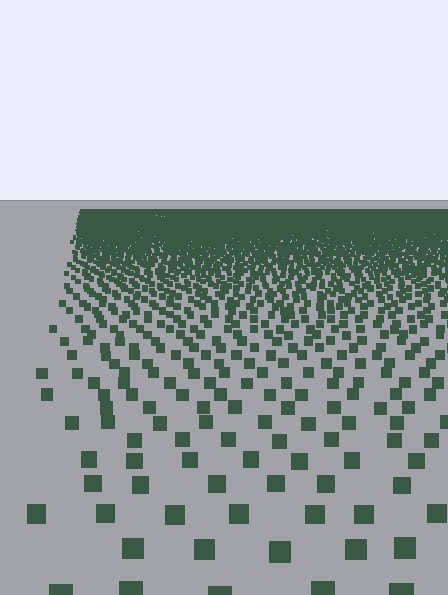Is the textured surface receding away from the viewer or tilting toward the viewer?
The surface is receding away from the viewer. Texture elements get smaller and denser toward the top.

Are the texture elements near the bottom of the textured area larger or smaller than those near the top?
Larger. Near the bottom, elements are closer to the viewer and appear at a bigger on-screen size.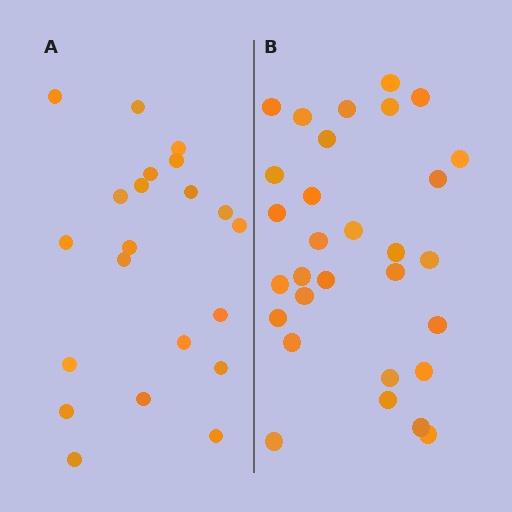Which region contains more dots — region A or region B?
Region B (the right region) has more dots.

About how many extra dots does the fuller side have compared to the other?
Region B has roughly 8 or so more dots than region A.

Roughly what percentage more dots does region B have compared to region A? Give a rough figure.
About 45% more.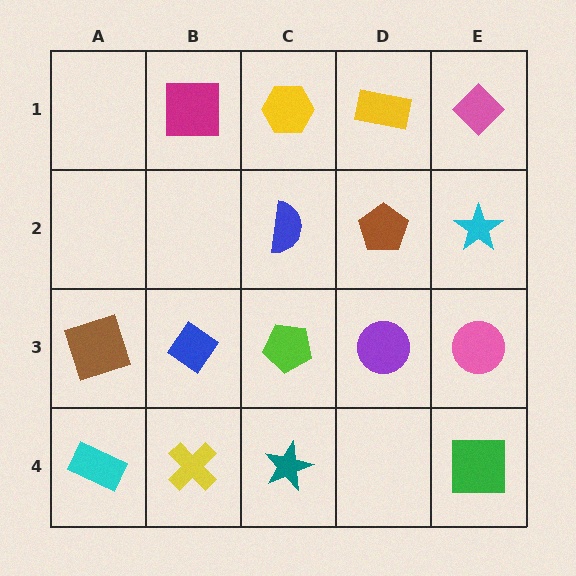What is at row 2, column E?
A cyan star.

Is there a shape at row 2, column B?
No, that cell is empty.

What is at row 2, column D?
A brown pentagon.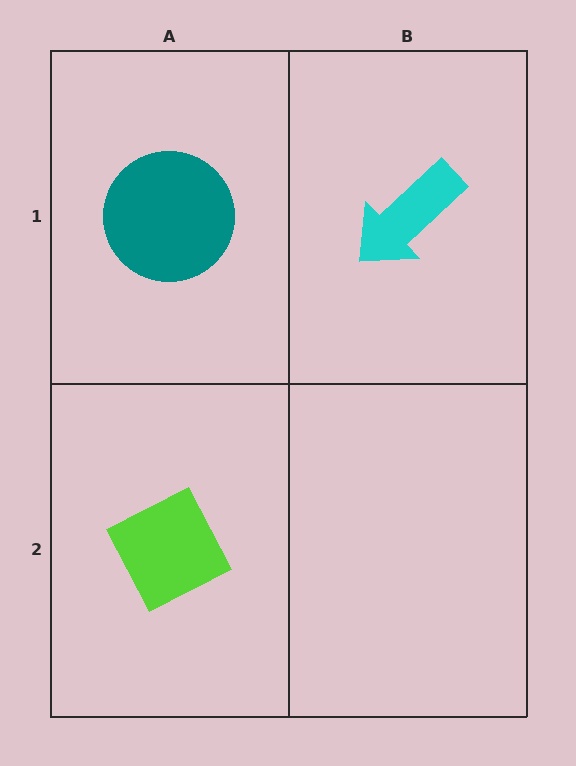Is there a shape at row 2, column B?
No, that cell is empty.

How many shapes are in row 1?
2 shapes.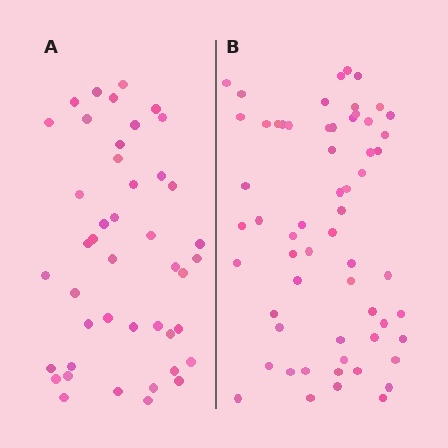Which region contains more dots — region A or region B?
Region B (the right region) has more dots.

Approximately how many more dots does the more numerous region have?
Region B has approximately 15 more dots than region A.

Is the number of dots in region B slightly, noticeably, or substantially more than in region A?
Region B has noticeably more, but not dramatically so. The ratio is roughly 1.4 to 1.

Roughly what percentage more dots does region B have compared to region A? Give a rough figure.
About 35% more.